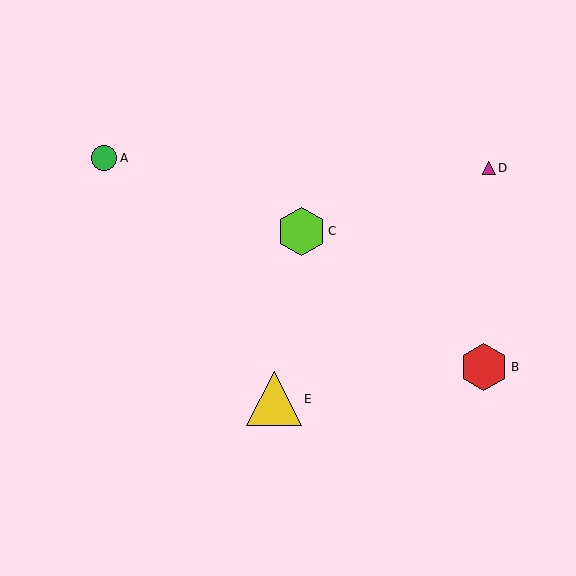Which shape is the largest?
The yellow triangle (labeled E) is the largest.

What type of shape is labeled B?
Shape B is a red hexagon.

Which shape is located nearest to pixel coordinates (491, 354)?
The red hexagon (labeled B) at (484, 367) is nearest to that location.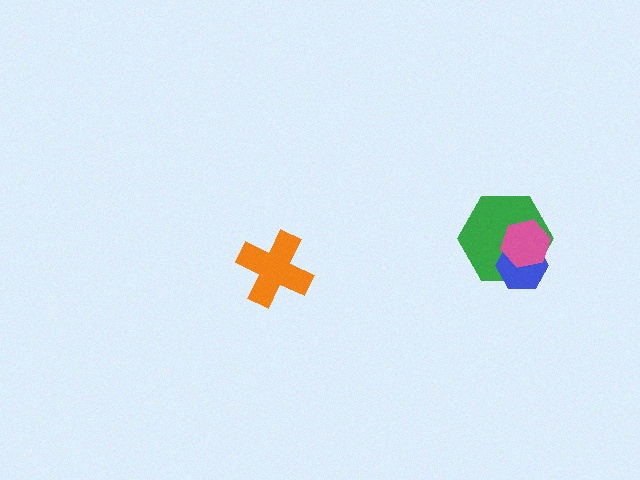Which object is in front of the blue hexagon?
The pink hexagon is in front of the blue hexagon.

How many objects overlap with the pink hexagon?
2 objects overlap with the pink hexagon.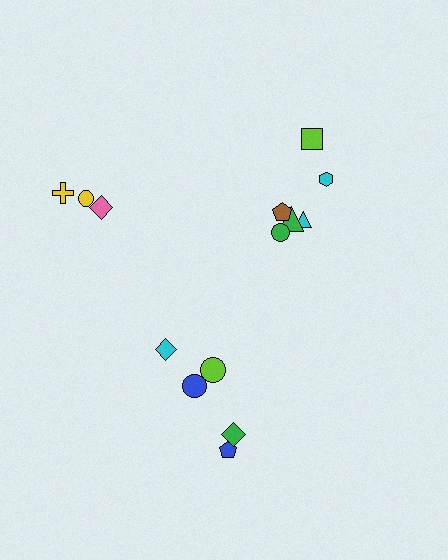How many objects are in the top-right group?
There are 6 objects.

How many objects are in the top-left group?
There are 3 objects.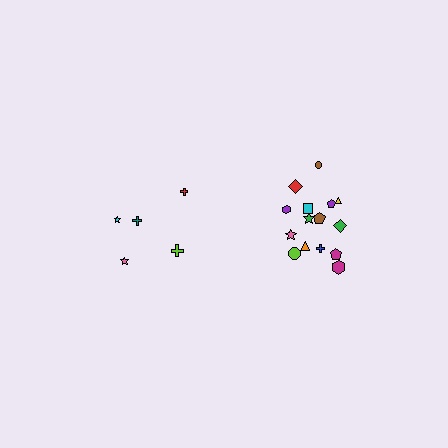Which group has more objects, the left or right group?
The right group.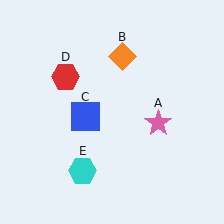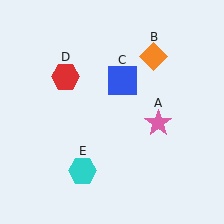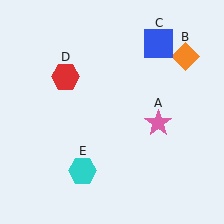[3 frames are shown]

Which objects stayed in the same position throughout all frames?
Pink star (object A) and red hexagon (object D) and cyan hexagon (object E) remained stationary.